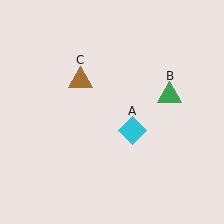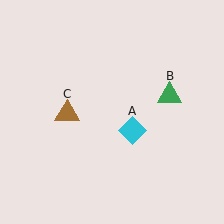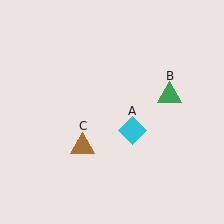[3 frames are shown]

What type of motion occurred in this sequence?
The brown triangle (object C) rotated counterclockwise around the center of the scene.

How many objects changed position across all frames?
1 object changed position: brown triangle (object C).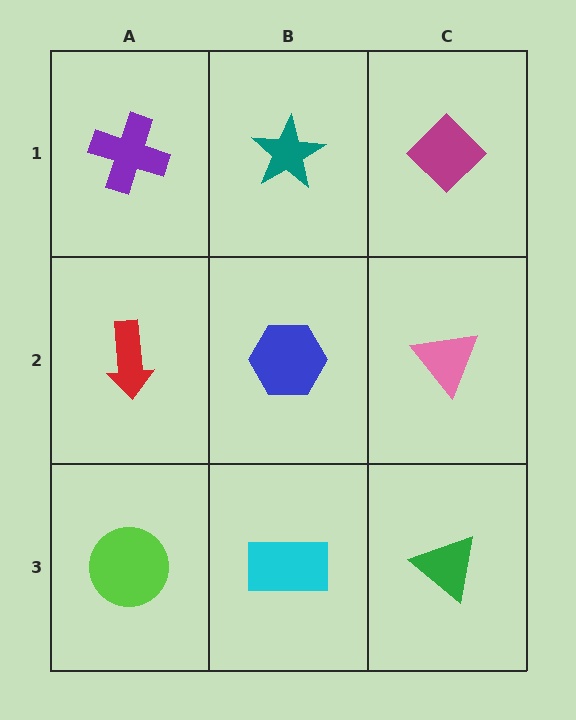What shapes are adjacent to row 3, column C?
A pink triangle (row 2, column C), a cyan rectangle (row 3, column B).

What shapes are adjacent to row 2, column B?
A teal star (row 1, column B), a cyan rectangle (row 3, column B), a red arrow (row 2, column A), a pink triangle (row 2, column C).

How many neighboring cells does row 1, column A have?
2.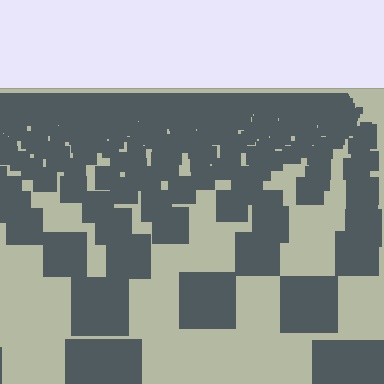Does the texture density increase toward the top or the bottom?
Density increases toward the top.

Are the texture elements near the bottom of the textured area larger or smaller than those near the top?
Larger. Near the bottom, elements are closer to the viewer and appear at a bigger on-screen size.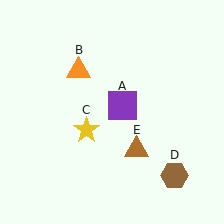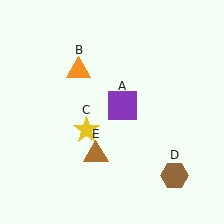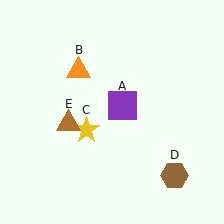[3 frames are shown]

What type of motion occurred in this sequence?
The brown triangle (object E) rotated clockwise around the center of the scene.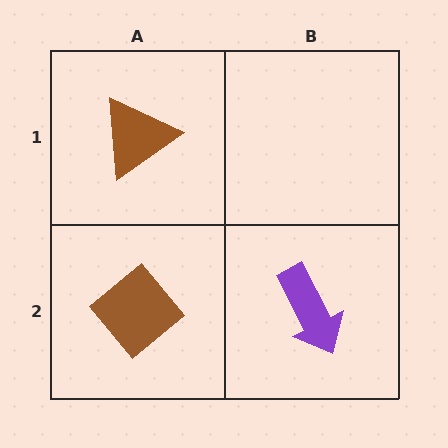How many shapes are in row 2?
2 shapes.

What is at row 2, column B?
A purple arrow.